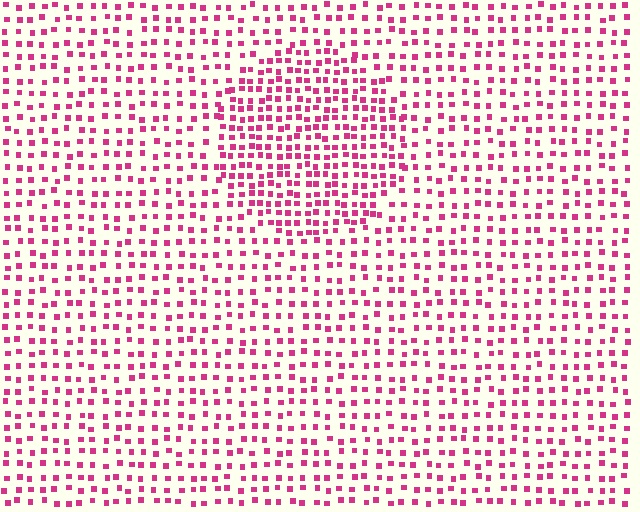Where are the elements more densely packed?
The elements are more densely packed inside the circle boundary.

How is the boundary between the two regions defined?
The boundary is defined by a change in element density (approximately 1.7x ratio). All elements are the same color, size, and shape.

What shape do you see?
I see a circle.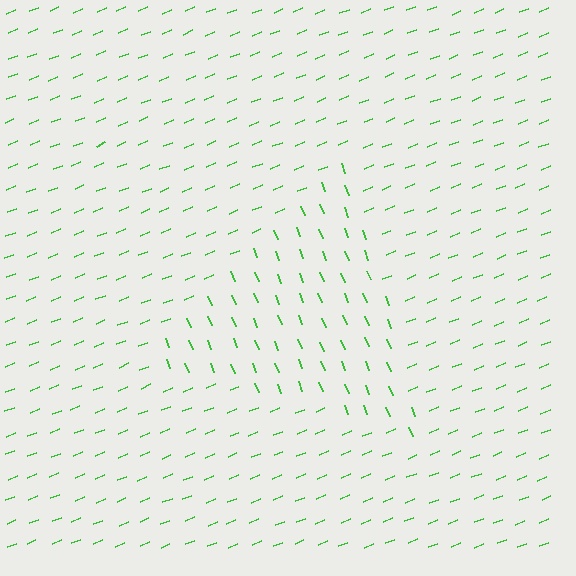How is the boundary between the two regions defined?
The boundary is defined purely by a change in line orientation (approximately 88 degrees difference). All lines are the same color and thickness.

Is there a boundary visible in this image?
Yes, there is a texture boundary formed by a change in line orientation.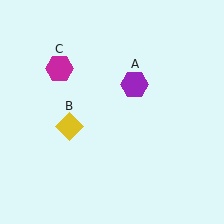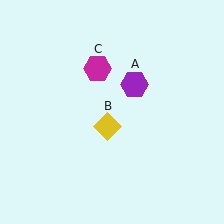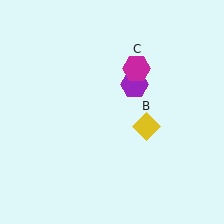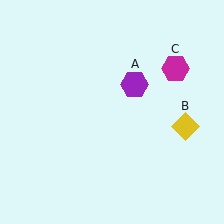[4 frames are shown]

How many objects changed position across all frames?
2 objects changed position: yellow diamond (object B), magenta hexagon (object C).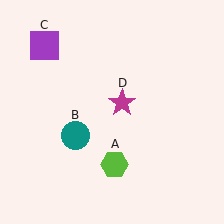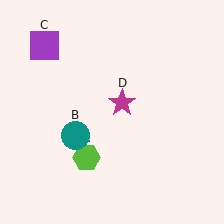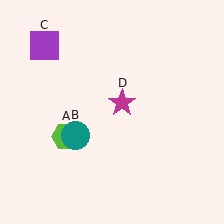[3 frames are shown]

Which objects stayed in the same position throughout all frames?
Teal circle (object B) and purple square (object C) and magenta star (object D) remained stationary.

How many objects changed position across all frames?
1 object changed position: lime hexagon (object A).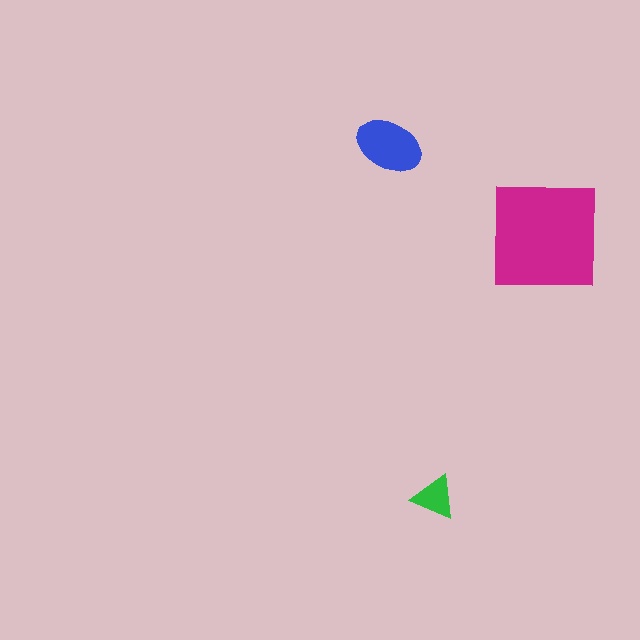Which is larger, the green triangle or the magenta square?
The magenta square.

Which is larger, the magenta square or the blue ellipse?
The magenta square.